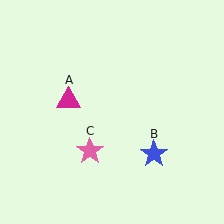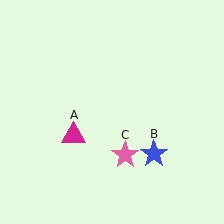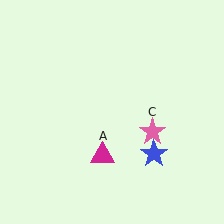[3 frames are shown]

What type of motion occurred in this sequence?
The magenta triangle (object A), pink star (object C) rotated counterclockwise around the center of the scene.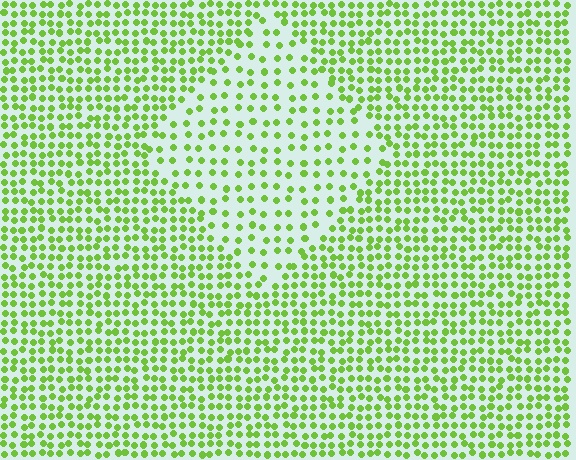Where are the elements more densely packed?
The elements are more densely packed outside the diamond boundary.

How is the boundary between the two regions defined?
The boundary is defined by a change in element density (approximately 1.9x ratio). All elements are the same color, size, and shape.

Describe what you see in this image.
The image contains small lime elements arranged at two different densities. A diamond-shaped region is visible where the elements are less densely packed than the surrounding area.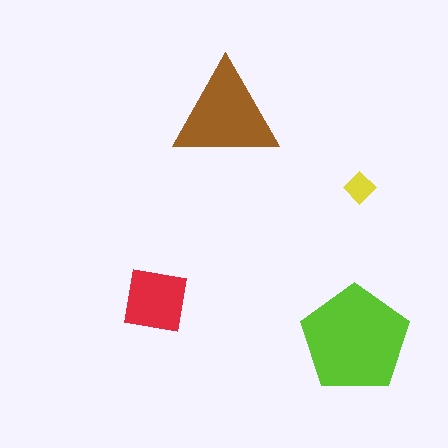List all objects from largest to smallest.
The lime pentagon, the brown triangle, the red square, the yellow diamond.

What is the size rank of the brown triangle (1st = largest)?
2nd.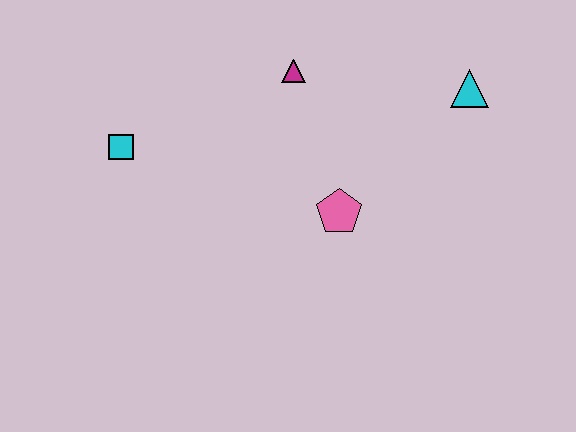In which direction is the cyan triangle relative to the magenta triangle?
The cyan triangle is to the right of the magenta triangle.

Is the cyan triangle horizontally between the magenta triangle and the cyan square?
No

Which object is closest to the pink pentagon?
The magenta triangle is closest to the pink pentagon.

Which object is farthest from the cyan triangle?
The cyan square is farthest from the cyan triangle.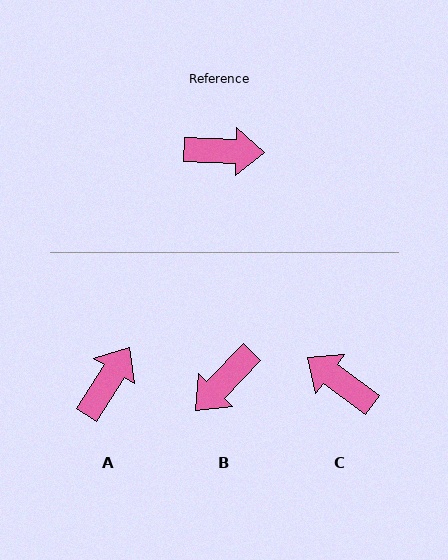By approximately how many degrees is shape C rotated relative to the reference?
Approximately 146 degrees counter-clockwise.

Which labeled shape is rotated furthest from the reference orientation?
C, about 146 degrees away.